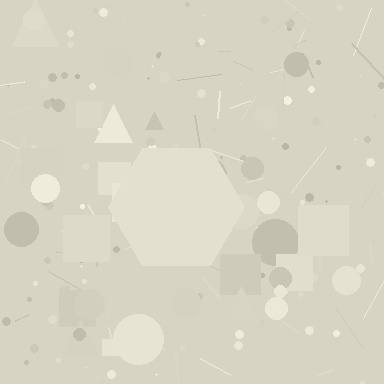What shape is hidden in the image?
A hexagon is hidden in the image.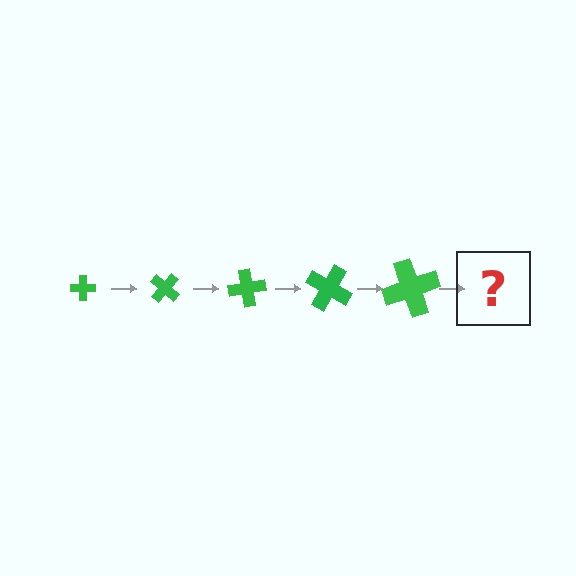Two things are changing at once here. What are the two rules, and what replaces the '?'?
The two rules are that the cross grows larger each step and it rotates 40 degrees each step. The '?' should be a cross, larger than the previous one and rotated 200 degrees from the start.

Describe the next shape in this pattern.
It should be a cross, larger than the previous one and rotated 200 degrees from the start.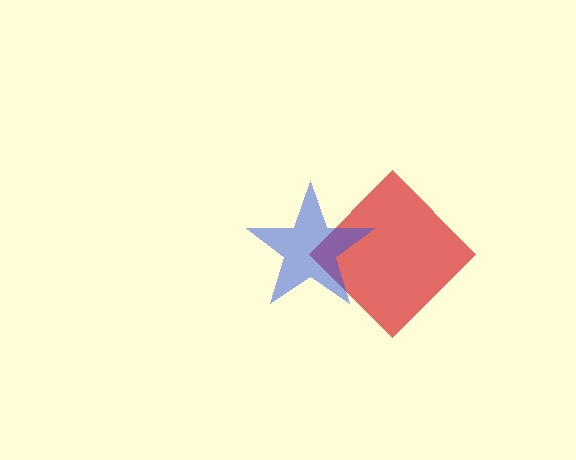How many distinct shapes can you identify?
There are 2 distinct shapes: a red diamond, a blue star.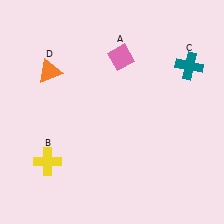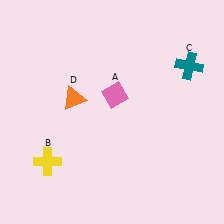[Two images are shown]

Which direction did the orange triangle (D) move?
The orange triangle (D) moved down.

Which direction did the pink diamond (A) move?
The pink diamond (A) moved down.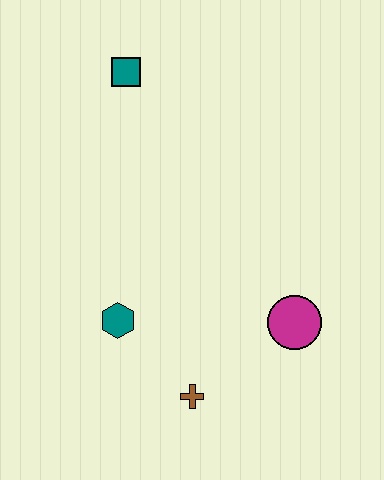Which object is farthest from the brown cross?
The teal square is farthest from the brown cross.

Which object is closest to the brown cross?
The teal hexagon is closest to the brown cross.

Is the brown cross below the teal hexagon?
Yes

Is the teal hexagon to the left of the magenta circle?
Yes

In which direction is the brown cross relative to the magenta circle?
The brown cross is to the left of the magenta circle.